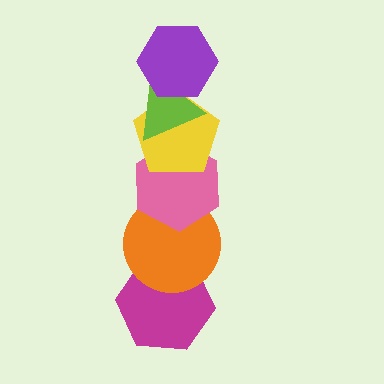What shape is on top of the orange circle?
The pink hexagon is on top of the orange circle.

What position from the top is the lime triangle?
The lime triangle is 2nd from the top.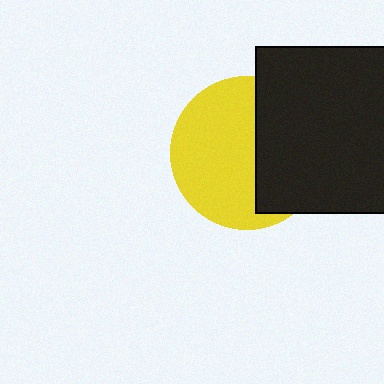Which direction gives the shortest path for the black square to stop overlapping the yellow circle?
Moving right gives the shortest separation.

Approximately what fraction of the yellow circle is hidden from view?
Roughly 41% of the yellow circle is hidden behind the black square.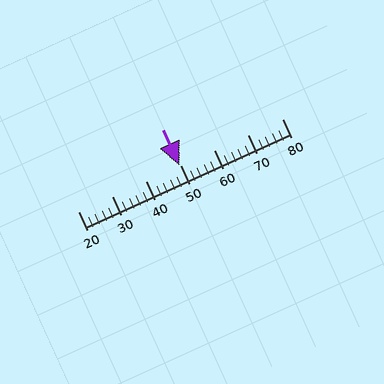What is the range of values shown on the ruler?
The ruler shows values from 20 to 80.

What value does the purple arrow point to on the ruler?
The purple arrow points to approximately 50.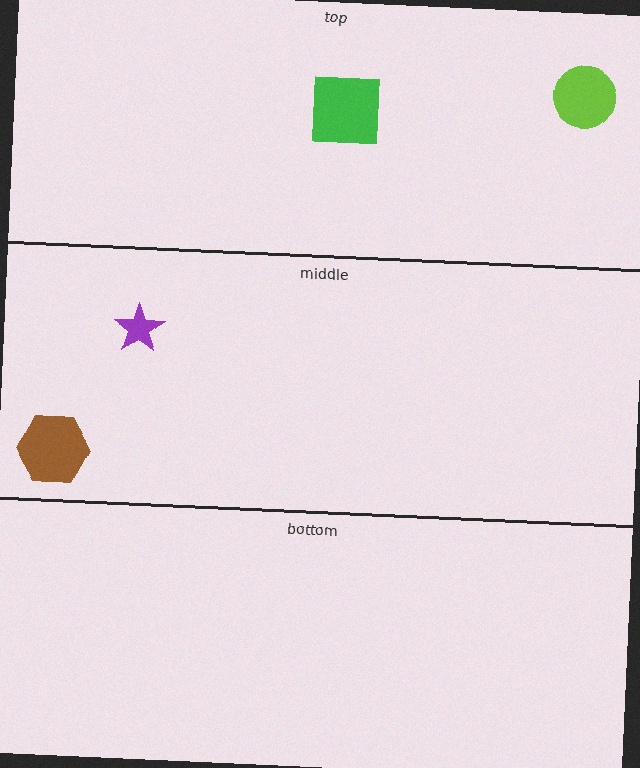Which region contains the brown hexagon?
The middle region.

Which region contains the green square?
The top region.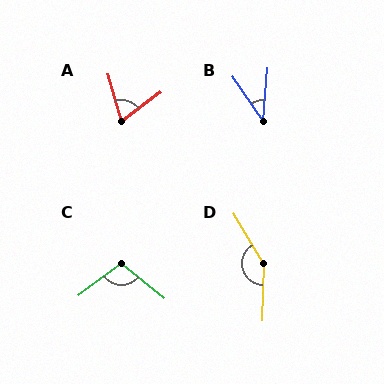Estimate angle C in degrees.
Approximately 105 degrees.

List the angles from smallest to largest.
B (38°), A (69°), C (105°), D (148°).